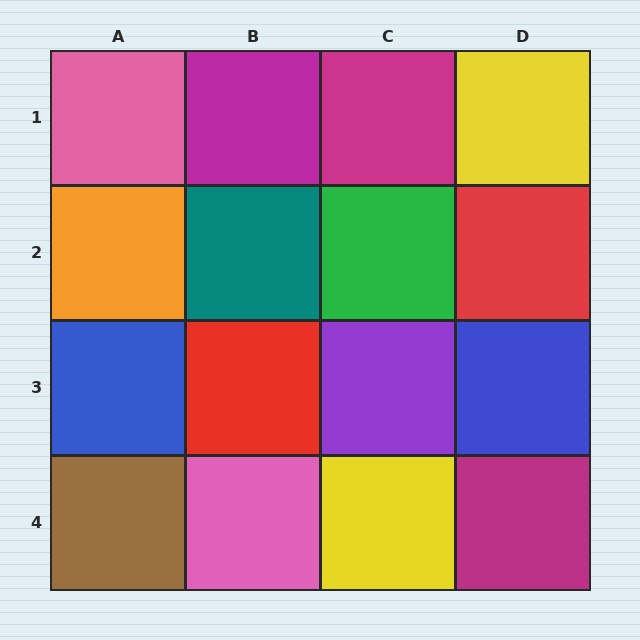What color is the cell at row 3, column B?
Red.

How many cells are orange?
1 cell is orange.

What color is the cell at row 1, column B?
Magenta.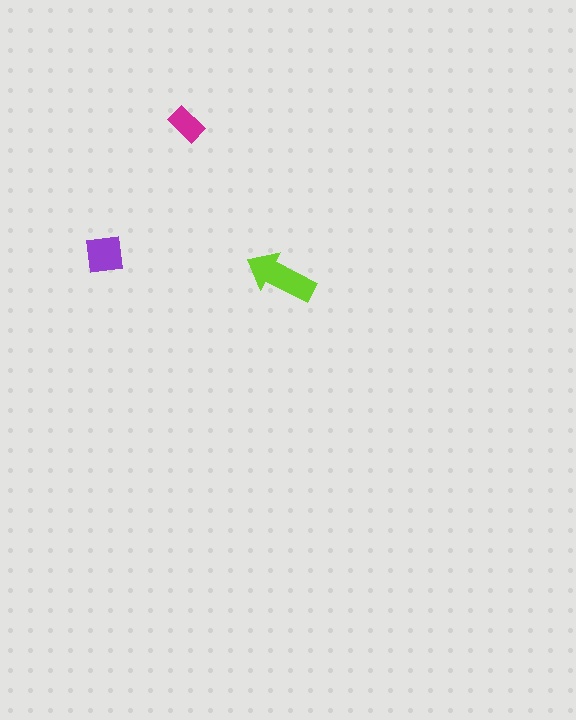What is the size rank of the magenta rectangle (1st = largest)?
3rd.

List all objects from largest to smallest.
The lime arrow, the purple square, the magenta rectangle.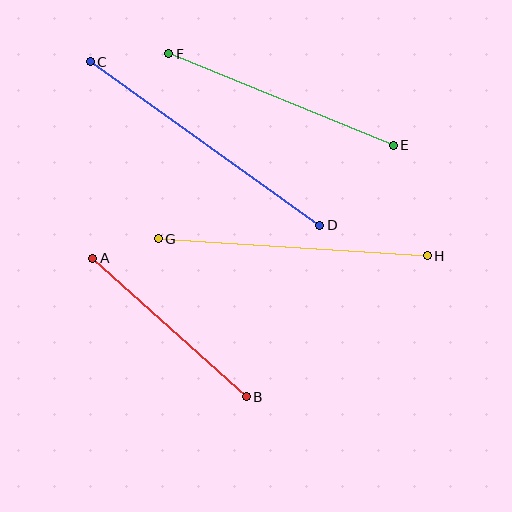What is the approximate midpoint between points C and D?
The midpoint is at approximately (205, 143) pixels.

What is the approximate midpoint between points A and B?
The midpoint is at approximately (169, 328) pixels.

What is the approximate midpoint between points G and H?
The midpoint is at approximately (293, 247) pixels.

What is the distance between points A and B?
The distance is approximately 206 pixels.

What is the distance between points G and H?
The distance is approximately 270 pixels.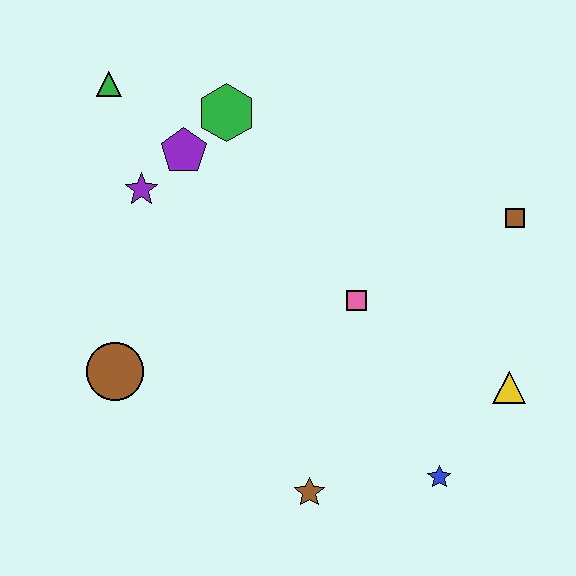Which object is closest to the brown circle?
The purple star is closest to the brown circle.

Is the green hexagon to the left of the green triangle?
No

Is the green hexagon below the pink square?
No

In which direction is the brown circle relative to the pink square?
The brown circle is to the left of the pink square.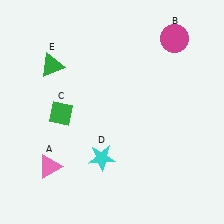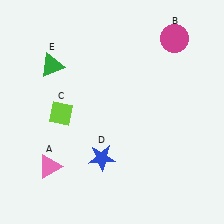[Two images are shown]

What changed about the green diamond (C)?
In Image 1, C is green. In Image 2, it changed to lime.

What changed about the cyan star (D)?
In Image 1, D is cyan. In Image 2, it changed to blue.